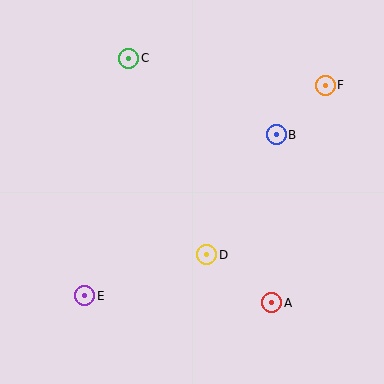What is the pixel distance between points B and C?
The distance between B and C is 166 pixels.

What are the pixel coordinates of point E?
Point E is at (85, 296).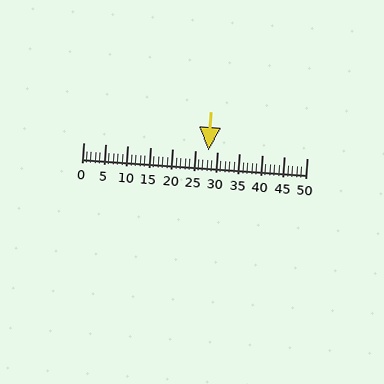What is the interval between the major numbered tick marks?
The major tick marks are spaced 5 units apart.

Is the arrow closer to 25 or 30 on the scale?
The arrow is closer to 30.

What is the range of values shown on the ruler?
The ruler shows values from 0 to 50.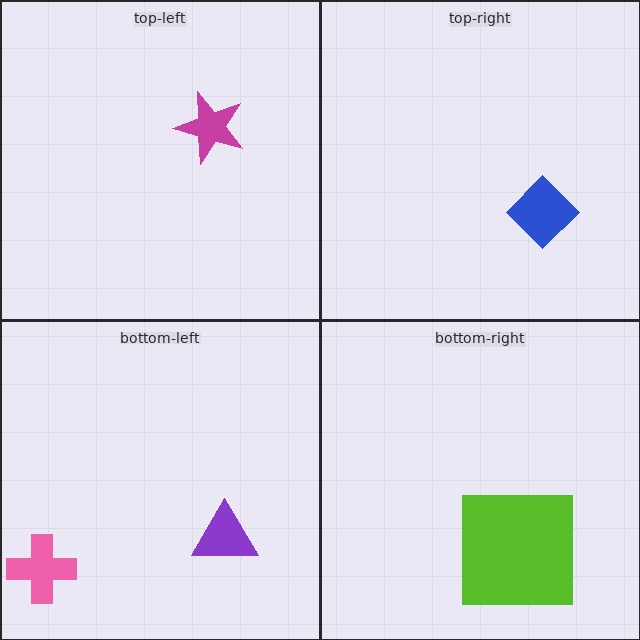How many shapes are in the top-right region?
1.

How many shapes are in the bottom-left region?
2.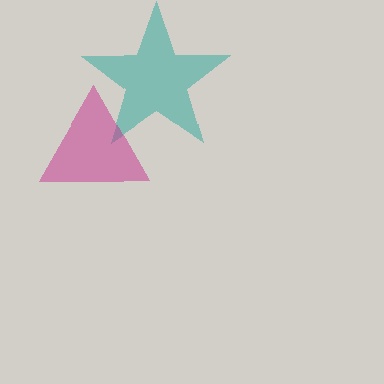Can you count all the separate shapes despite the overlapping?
Yes, there are 2 separate shapes.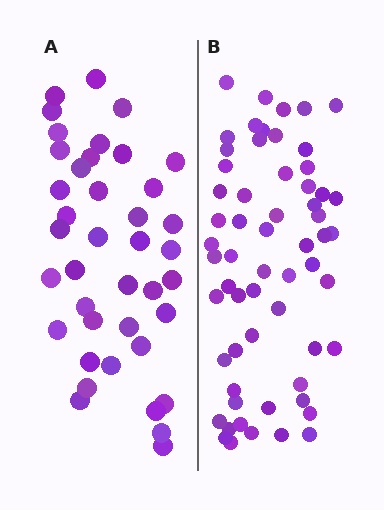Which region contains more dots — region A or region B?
Region B (the right region) has more dots.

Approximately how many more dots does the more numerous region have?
Region B has approximately 20 more dots than region A.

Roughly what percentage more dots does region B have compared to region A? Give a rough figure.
About 50% more.